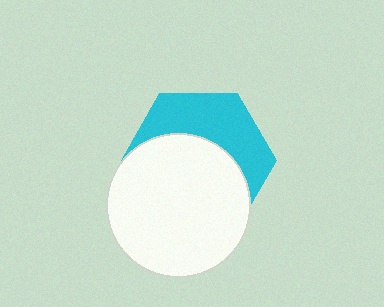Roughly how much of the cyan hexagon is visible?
A small part of it is visible (roughly 41%).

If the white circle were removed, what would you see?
You would see the complete cyan hexagon.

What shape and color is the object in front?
The object in front is a white circle.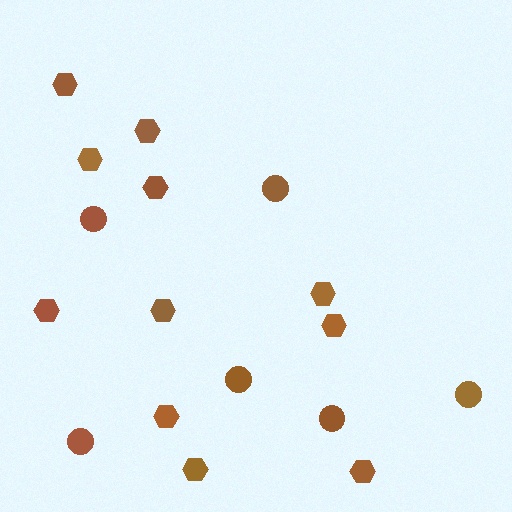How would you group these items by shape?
There are 2 groups: one group of circles (6) and one group of hexagons (11).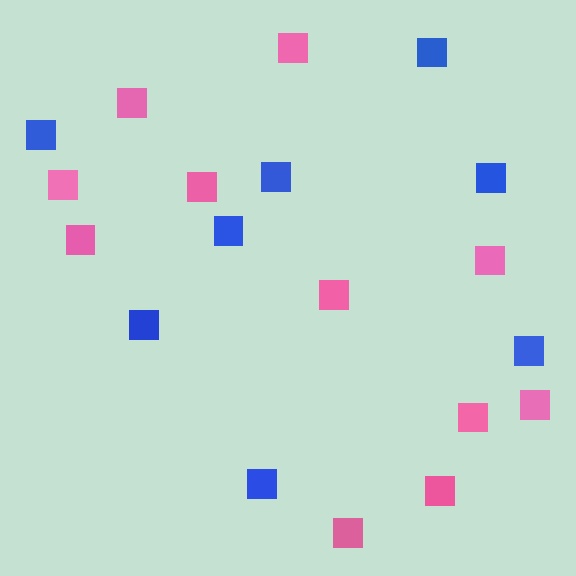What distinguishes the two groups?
There are 2 groups: one group of blue squares (8) and one group of pink squares (11).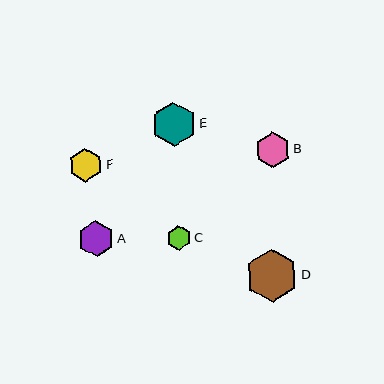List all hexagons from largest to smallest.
From largest to smallest: D, E, A, B, F, C.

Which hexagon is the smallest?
Hexagon C is the smallest with a size of approximately 25 pixels.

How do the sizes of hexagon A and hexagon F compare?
Hexagon A and hexagon F are approximately the same size.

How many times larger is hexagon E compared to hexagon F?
Hexagon E is approximately 1.3 times the size of hexagon F.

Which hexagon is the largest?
Hexagon D is the largest with a size of approximately 52 pixels.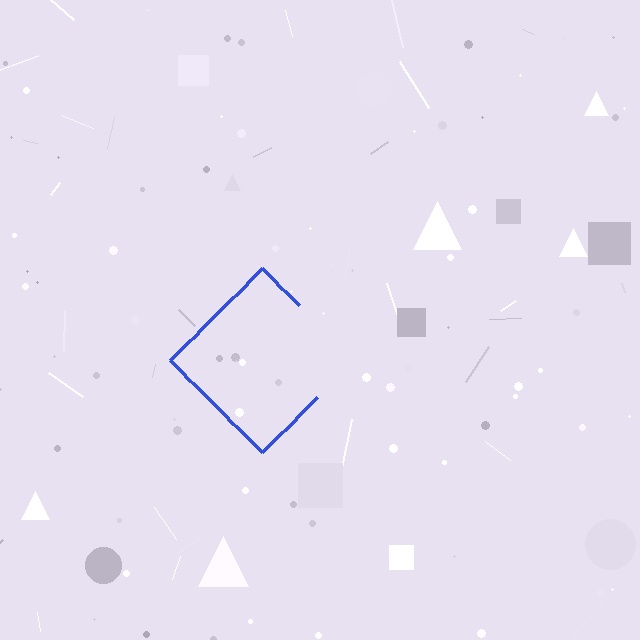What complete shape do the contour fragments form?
The contour fragments form a diamond.